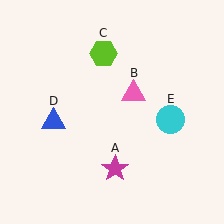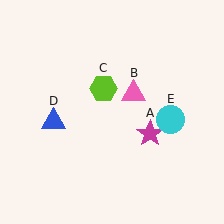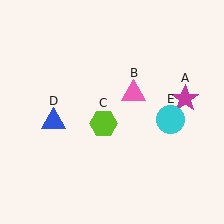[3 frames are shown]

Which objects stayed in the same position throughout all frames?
Pink triangle (object B) and blue triangle (object D) and cyan circle (object E) remained stationary.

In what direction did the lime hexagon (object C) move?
The lime hexagon (object C) moved down.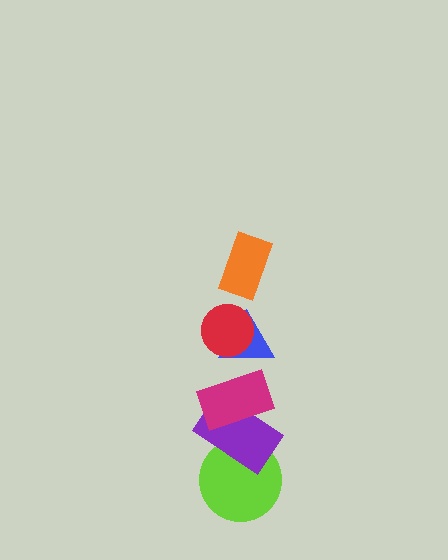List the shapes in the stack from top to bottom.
From top to bottom: the orange rectangle, the red circle, the blue triangle, the magenta rectangle, the purple rectangle, the lime circle.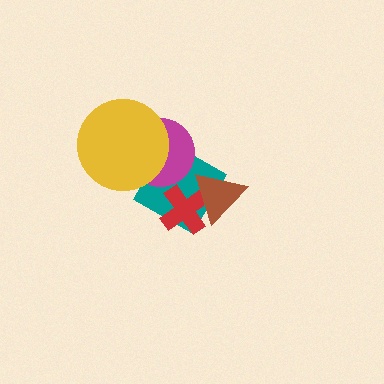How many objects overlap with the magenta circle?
2 objects overlap with the magenta circle.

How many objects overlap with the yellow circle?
2 objects overlap with the yellow circle.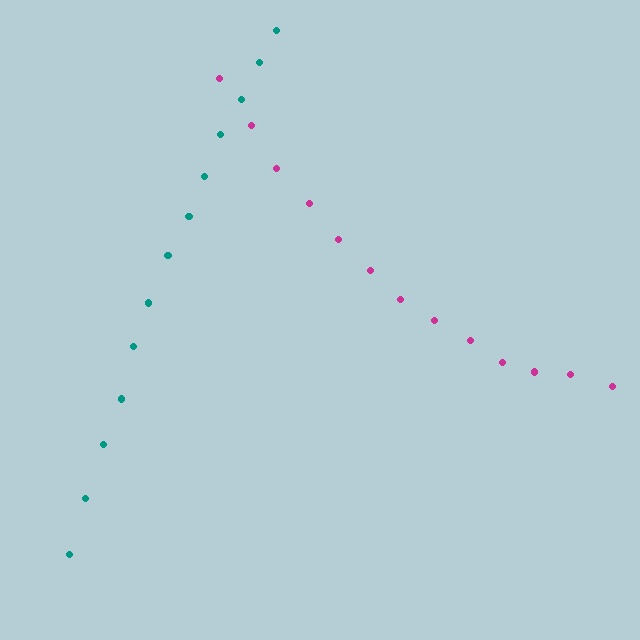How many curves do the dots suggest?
There are 2 distinct paths.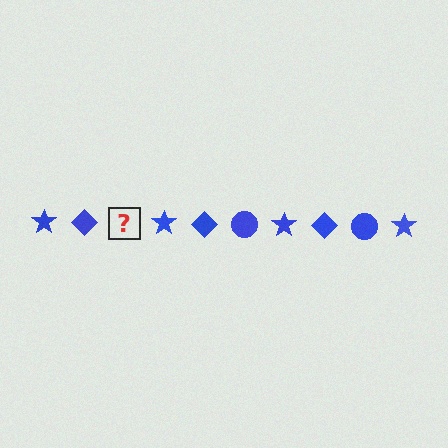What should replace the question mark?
The question mark should be replaced with a blue circle.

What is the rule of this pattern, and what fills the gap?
The rule is that the pattern cycles through star, diamond, circle shapes in blue. The gap should be filled with a blue circle.